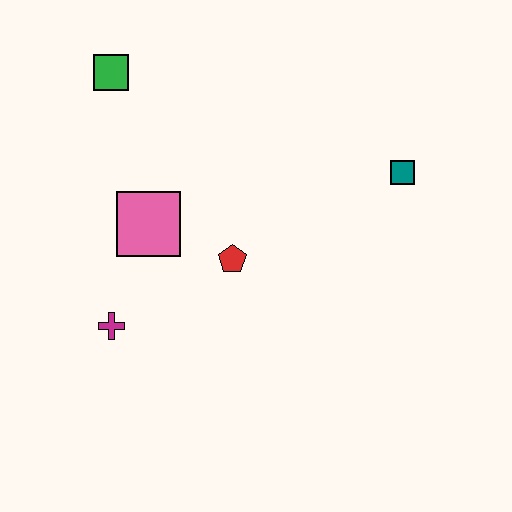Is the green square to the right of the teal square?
No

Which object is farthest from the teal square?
The magenta cross is farthest from the teal square.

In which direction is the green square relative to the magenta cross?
The green square is above the magenta cross.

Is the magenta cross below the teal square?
Yes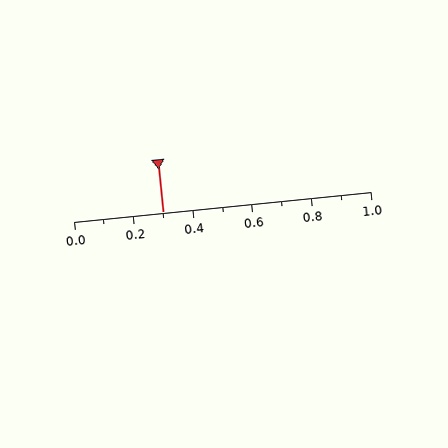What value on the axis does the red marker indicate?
The marker indicates approximately 0.3.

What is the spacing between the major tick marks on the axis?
The major ticks are spaced 0.2 apart.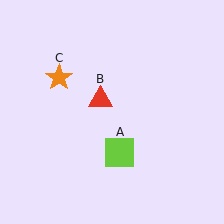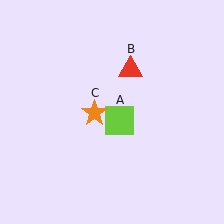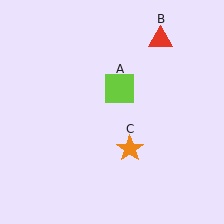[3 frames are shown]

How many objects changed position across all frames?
3 objects changed position: lime square (object A), red triangle (object B), orange star (object C).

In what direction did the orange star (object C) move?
The orange star (object C) moved down and to the right.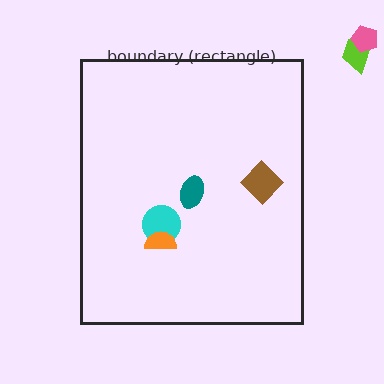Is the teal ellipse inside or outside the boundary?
Inside.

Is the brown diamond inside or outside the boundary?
Inside.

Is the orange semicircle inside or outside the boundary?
Inside.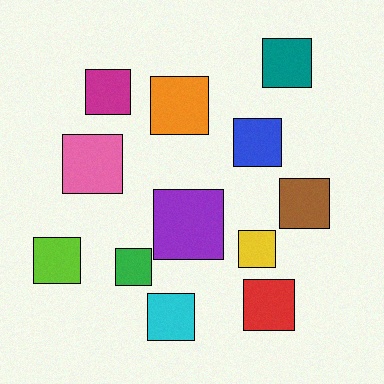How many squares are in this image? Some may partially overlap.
There are 12 squares.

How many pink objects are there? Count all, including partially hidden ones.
There is 1 pink object.